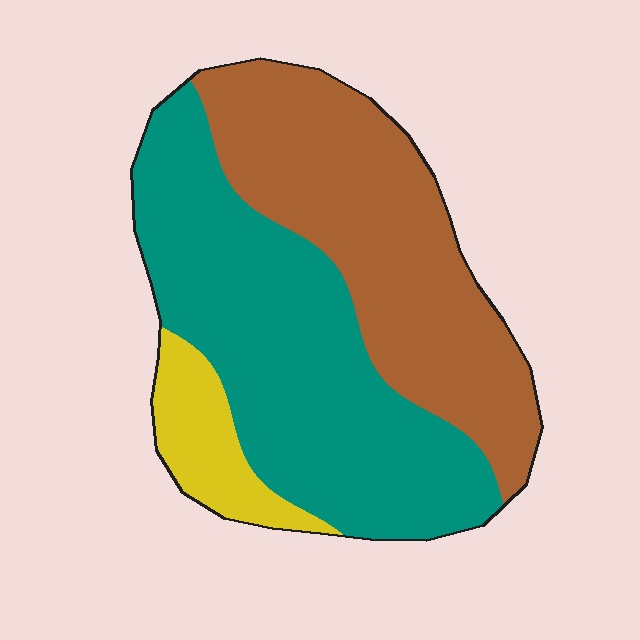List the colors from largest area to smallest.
From largest to smallest: teal, brown, yellow.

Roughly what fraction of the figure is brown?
Brown takes up about two fifths (2/5) of the figure.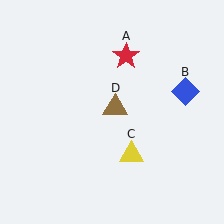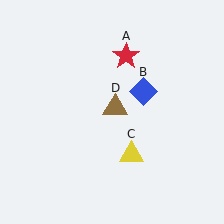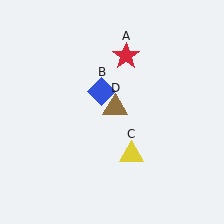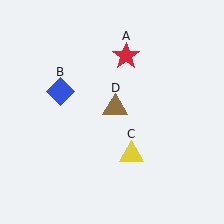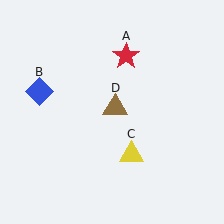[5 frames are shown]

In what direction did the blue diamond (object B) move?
The blue diamond (object B) moved left.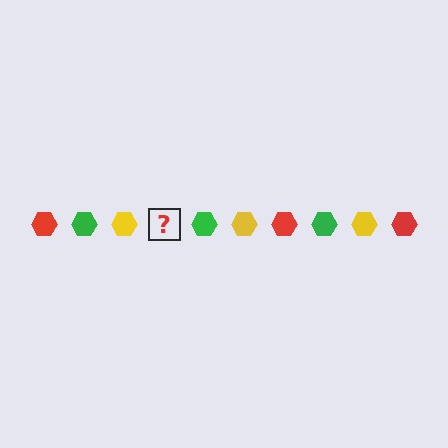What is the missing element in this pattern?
The missing element is a red hexagon.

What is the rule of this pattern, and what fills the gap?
The rule is that the pattern cycles through red, green, yellow hexagons. The gap should be filled with a red hexagon.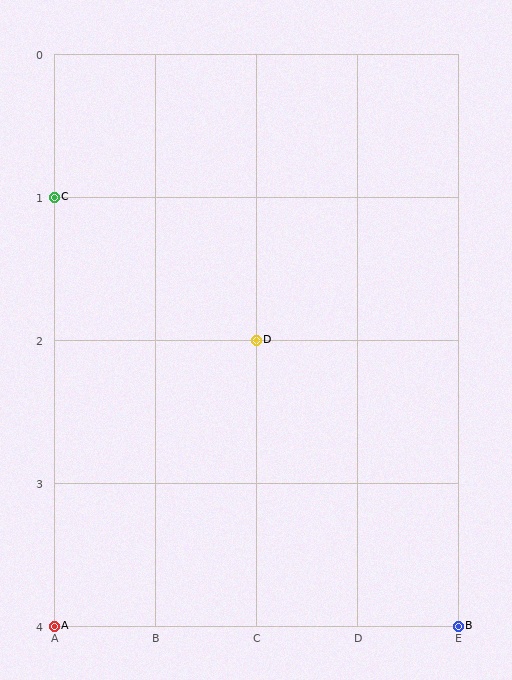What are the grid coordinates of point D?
Point D is at grid coordinates (C, 2).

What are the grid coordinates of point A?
Point A is at grid coordinates (A, 4).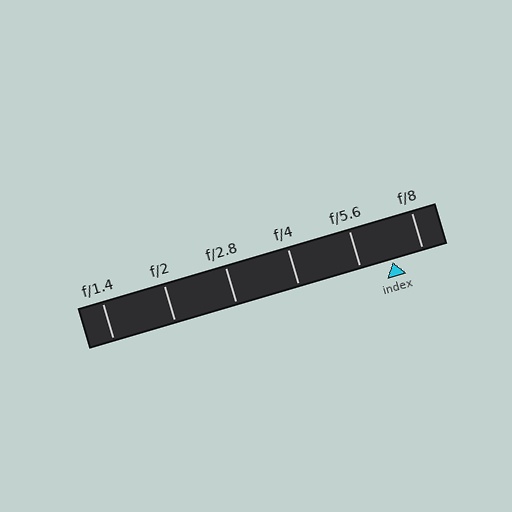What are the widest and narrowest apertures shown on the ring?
The widest aperture shown is f/1.4 and the narrowest is f/8.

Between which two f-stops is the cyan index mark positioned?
The index mark is between f/5.6 and f/8.